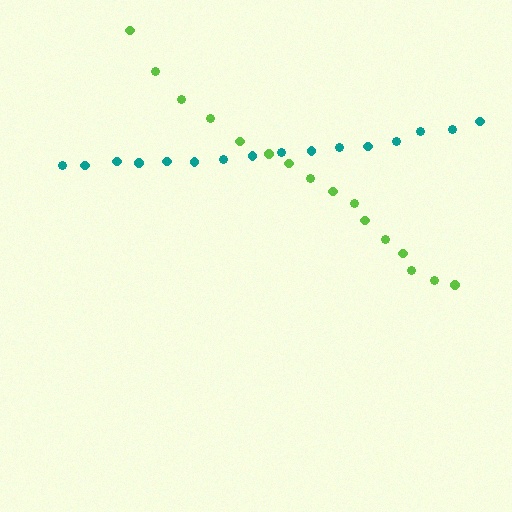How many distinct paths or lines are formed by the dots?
There are 2 distinct paths.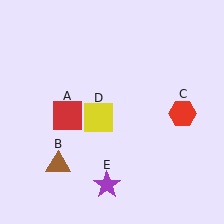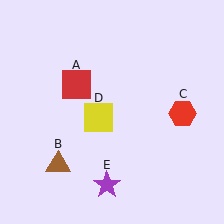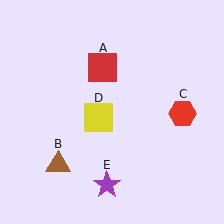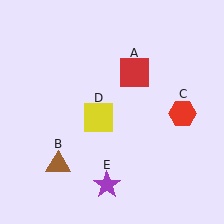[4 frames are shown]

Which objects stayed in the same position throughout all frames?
Brown triangle (object B) and red hexagon (object C) and yellow square (object D) and purple star (object E) remained stationary.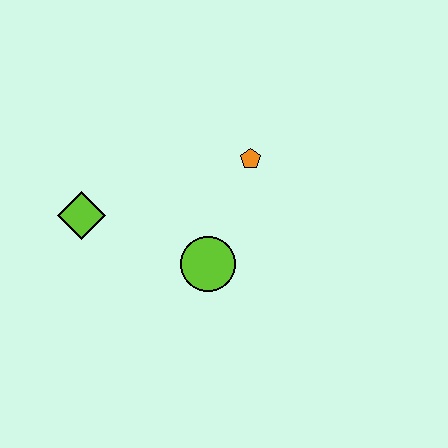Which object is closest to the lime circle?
The orange pentagon is closest to the lime circle.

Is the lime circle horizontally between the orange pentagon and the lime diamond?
Yes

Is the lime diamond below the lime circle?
No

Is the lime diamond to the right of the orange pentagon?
No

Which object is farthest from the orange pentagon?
The lime diamond is farthest from the orange pentagon.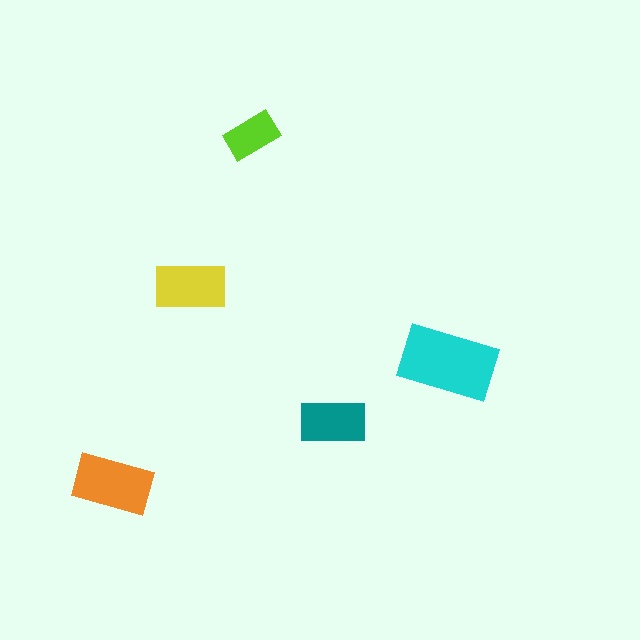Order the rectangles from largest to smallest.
the cyan one, the orange one, the yellow one, the teal one, the lime one.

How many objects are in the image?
There are 5 objects in the image.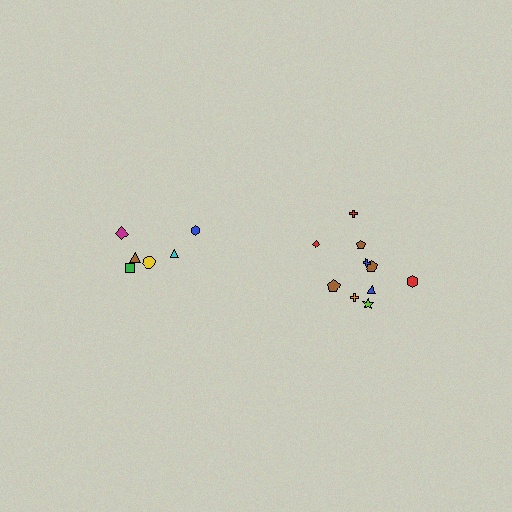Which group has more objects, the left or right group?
The right group.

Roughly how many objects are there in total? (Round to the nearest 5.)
Roughly 15 objects in total.